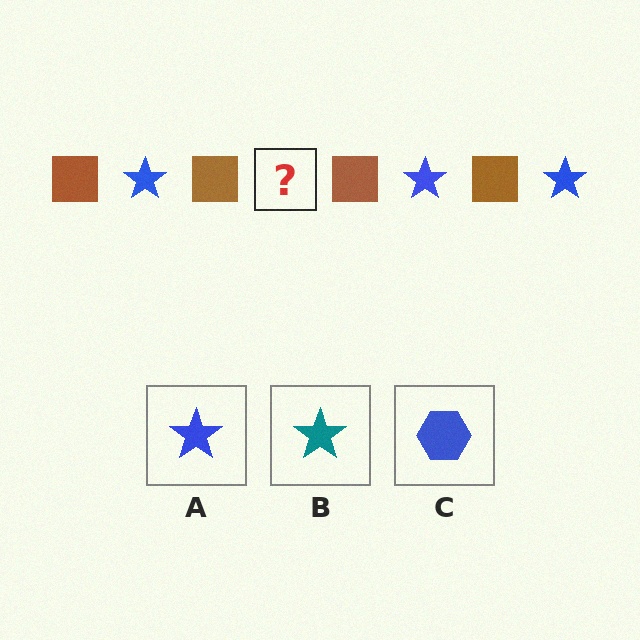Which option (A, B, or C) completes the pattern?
A.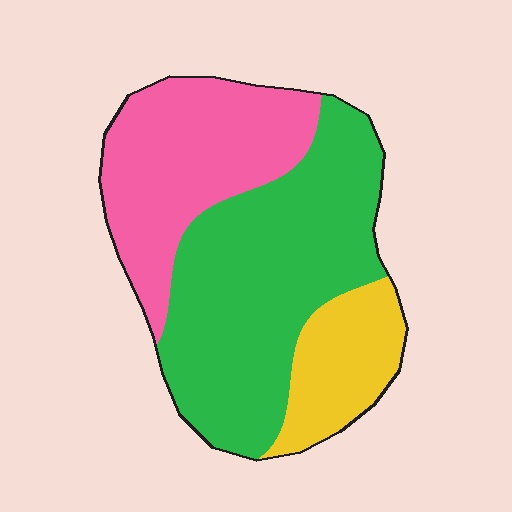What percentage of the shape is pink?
Pink takes up about one third (1/3) of the shape.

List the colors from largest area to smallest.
From largest to smallest: green, pink, yellow.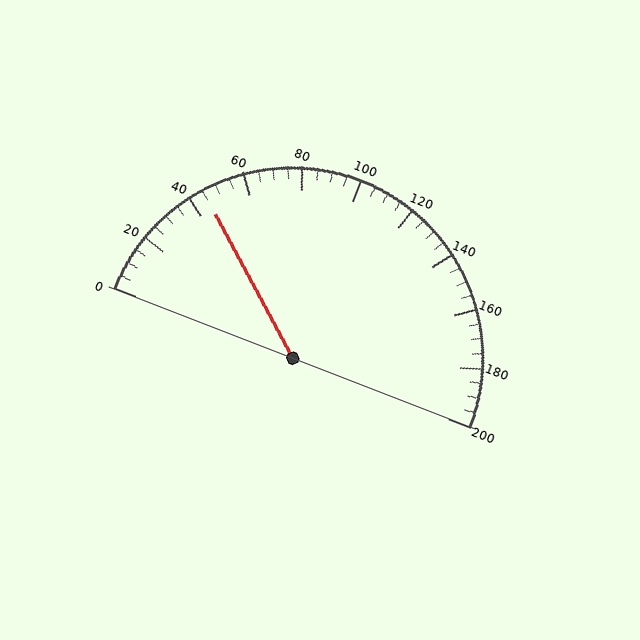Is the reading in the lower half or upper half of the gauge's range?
The reading is in the lower half of the range (0 to 200).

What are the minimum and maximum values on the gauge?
The gauge ranges from 0 to 200.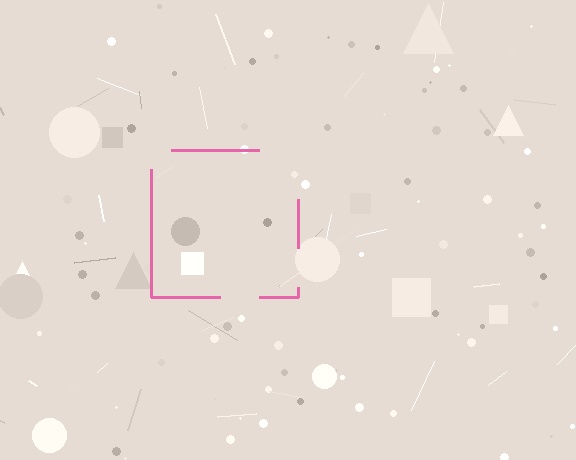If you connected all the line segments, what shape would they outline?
They would outline a square.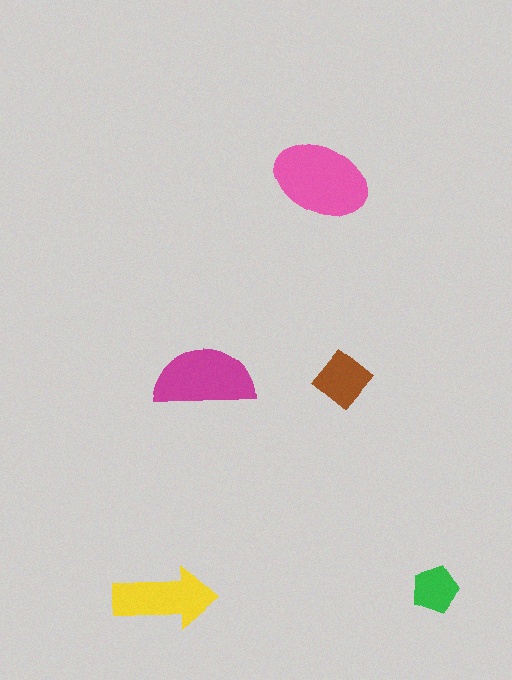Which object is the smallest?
The green pentagon.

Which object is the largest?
The pink ellipse.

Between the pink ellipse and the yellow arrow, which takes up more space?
The pink ellipse.